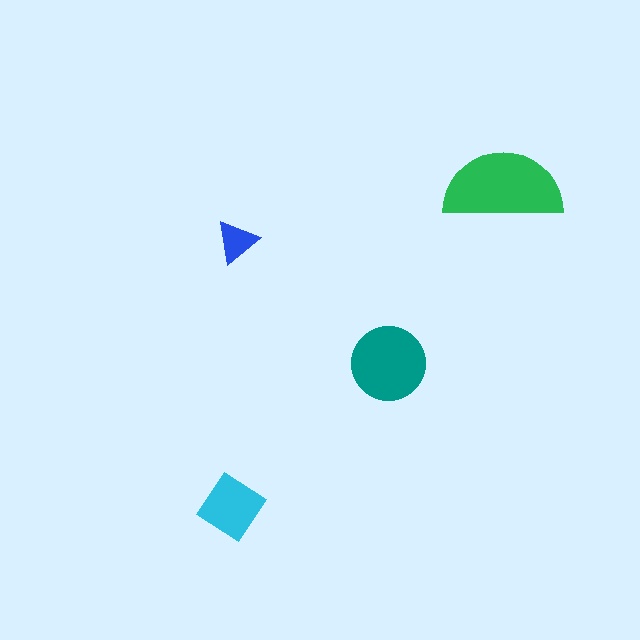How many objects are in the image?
There are 4 objects in the image.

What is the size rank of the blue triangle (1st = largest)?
4th.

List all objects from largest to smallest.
The green semicircle, the teal circle, the cyan diamond, the blue triangle.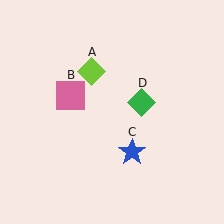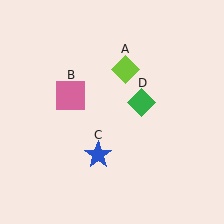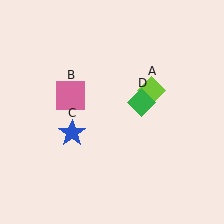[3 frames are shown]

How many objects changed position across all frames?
2 objects changed position: lime diamond (object A), blue star (object C).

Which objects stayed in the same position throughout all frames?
Pink square (object B) and green diamond (object D) remained stationary.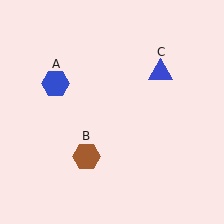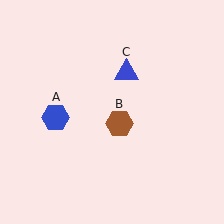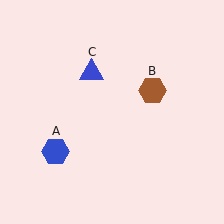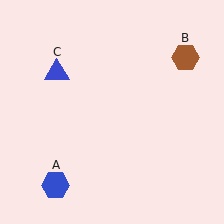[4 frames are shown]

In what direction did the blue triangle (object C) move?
The blue triangle (object C) moved left.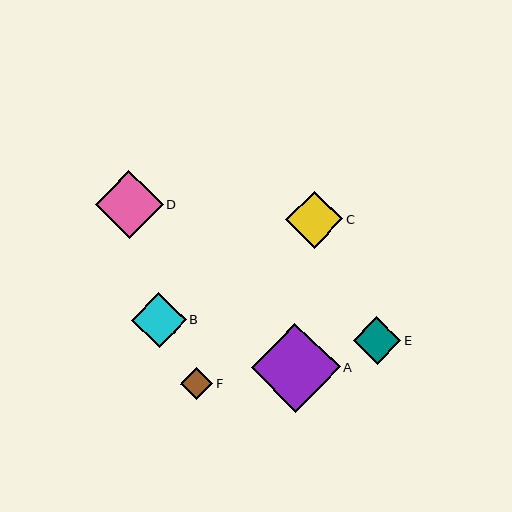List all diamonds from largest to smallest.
From largest to smallest: A, D, C, B, E, F.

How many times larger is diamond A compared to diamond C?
Diamond A is approximately 1.6 times the size of diamond C.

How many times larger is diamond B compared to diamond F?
Diamond B is approximately 1.7 times the size of diamond F.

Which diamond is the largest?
Diamond A is the largest with a size of approximately 89 pixels.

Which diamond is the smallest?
Diamond F is the smallest with a size of approximately 32 pixels.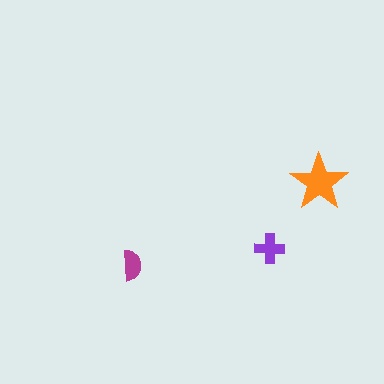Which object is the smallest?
The magenta semicircle.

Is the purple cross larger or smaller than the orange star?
Smaller.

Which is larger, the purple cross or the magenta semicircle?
The purple cross.